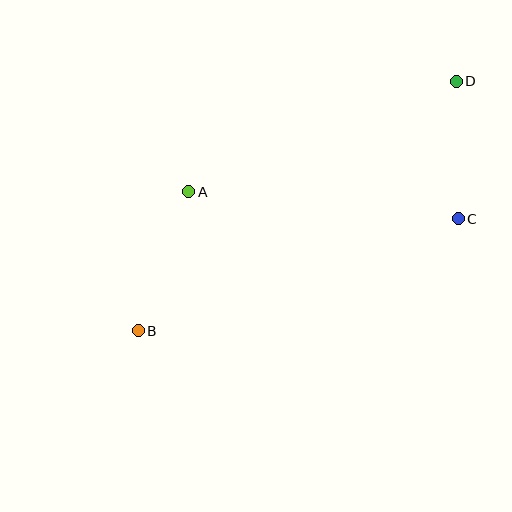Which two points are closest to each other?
Points C and D are closest to each other.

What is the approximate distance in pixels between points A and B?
The distance between A and B is approximately 148 pixels.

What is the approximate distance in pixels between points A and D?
The distance between A and D is approximately 289 pixels.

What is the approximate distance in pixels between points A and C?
The distance between A and C is approximately 271 pixels.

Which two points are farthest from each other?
Points B and D are farthest from each other.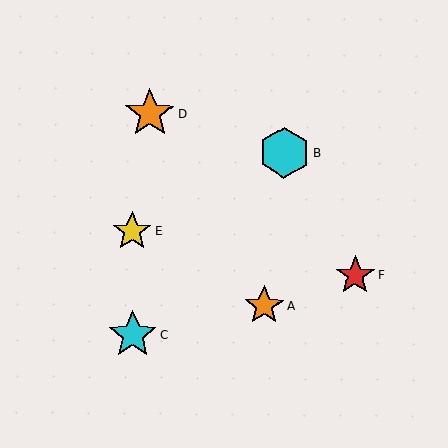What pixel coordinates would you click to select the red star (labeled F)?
Click at (355, 275) to select the red star F.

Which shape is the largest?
The cyan hexagon (labeled B) is the largest.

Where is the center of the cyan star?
The center of the cyan star is at (133, 335).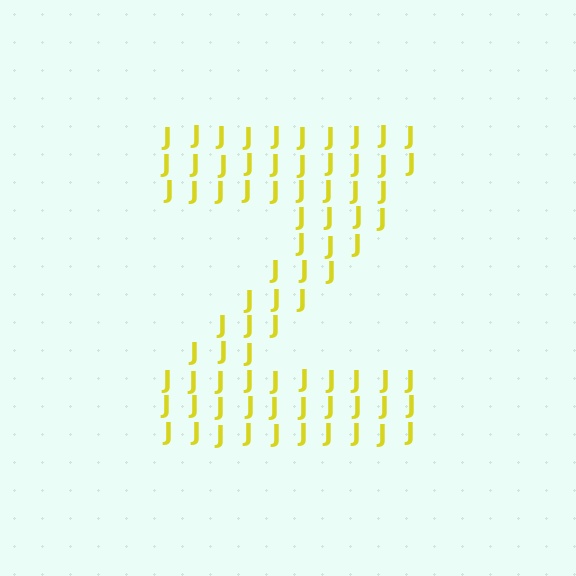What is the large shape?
The large shape is the letter Z.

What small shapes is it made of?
It is made of small letter J's.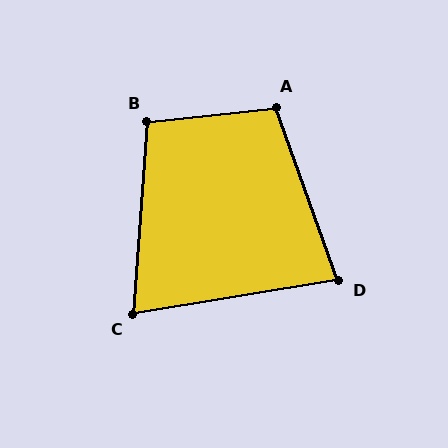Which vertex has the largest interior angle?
A, at approximately 103 degrees.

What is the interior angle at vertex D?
Approximately 79 degrees (acute).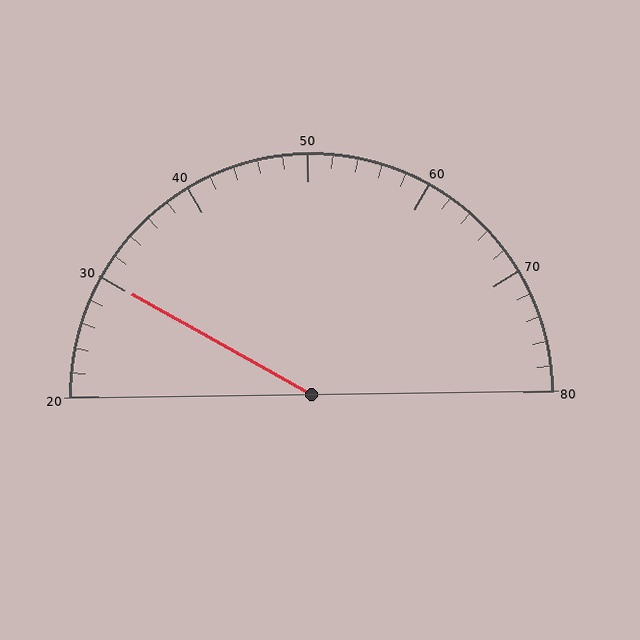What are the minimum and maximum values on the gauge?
The gauge ranges from 20 to 80.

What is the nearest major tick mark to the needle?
The nearest major tick mark is 30.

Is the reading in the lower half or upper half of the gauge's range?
The reading is in the lower half of the range (20 to 80).